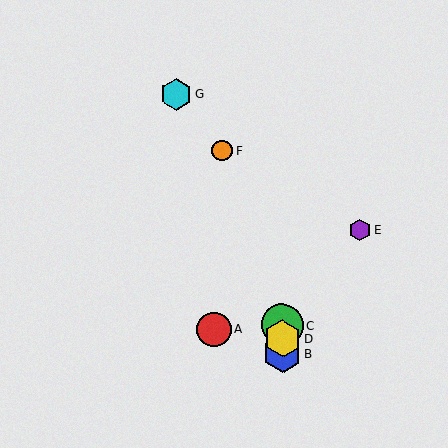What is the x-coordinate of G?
Object G is at x≈176.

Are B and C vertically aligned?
Yes, both are at x≈282.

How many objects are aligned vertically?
3 objects (B, C, D) are aligned vertically.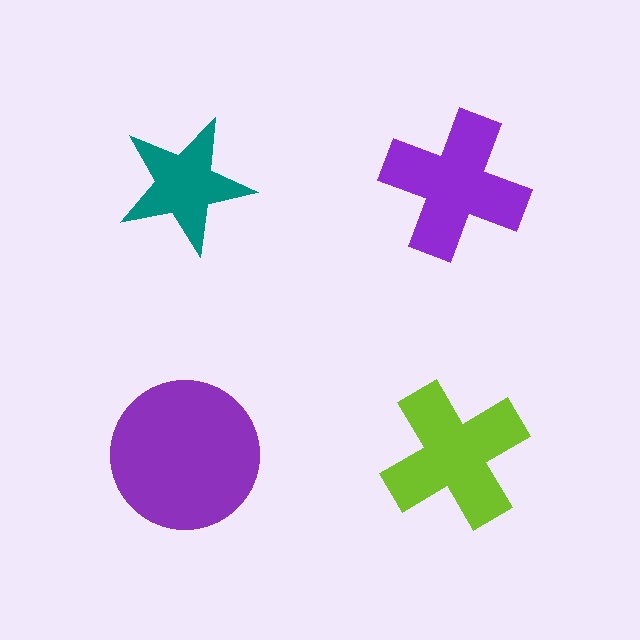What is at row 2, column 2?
A lime cross.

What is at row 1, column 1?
A teal star.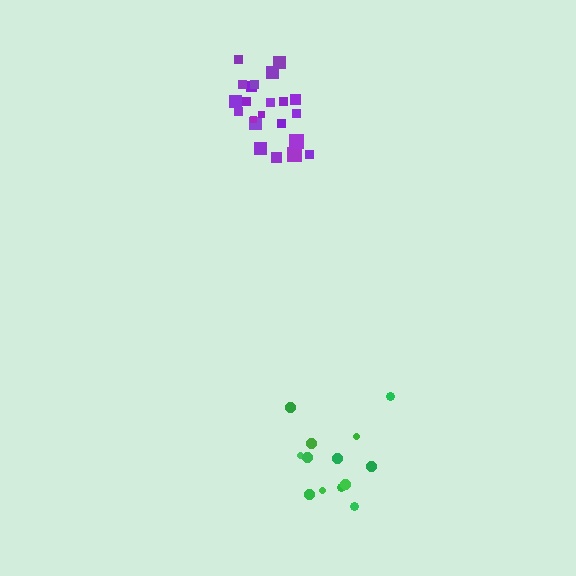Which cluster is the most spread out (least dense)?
Green.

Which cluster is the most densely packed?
Purple.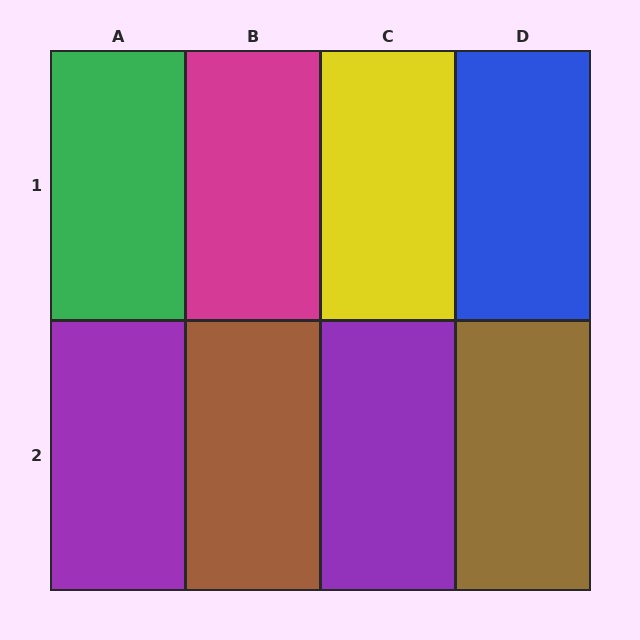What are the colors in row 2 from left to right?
Purple, brown, purple, brown.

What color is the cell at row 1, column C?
Yellow.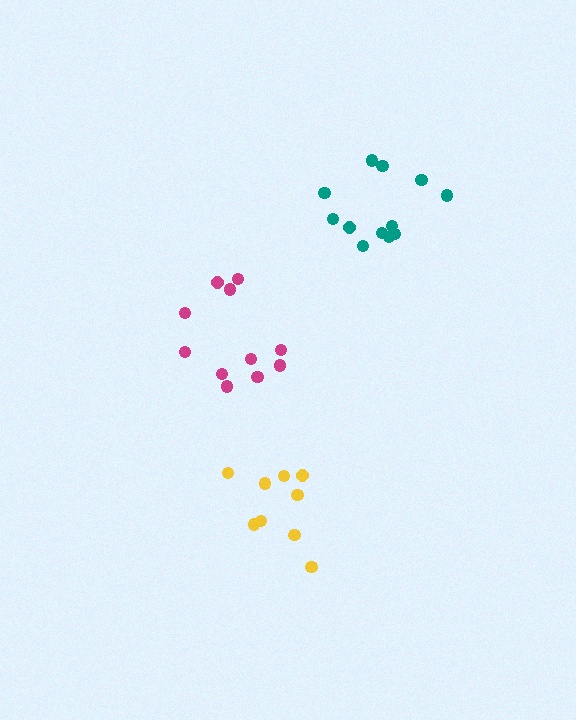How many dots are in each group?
Group 1: 12 dots, Group 2: 11 dots, Group 3: 9 dots (32 total).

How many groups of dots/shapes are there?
There are 3 groups.